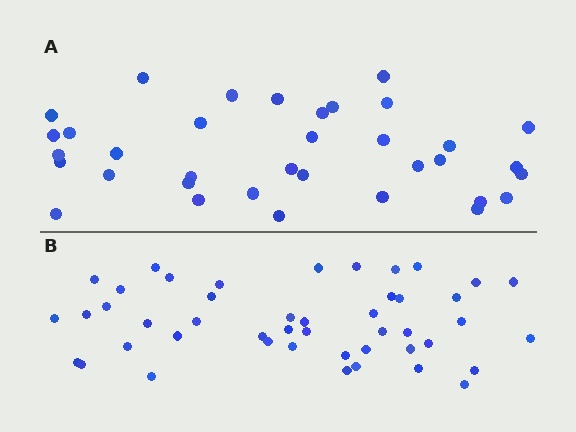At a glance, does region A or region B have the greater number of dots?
Region B (the bottom region) has more dots.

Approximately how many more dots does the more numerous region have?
Region B has roughly 12 or so more dots than region A.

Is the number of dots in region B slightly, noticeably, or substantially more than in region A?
Region B has noticeably more, but not dramatically so. The ratio is roughly 1.3 to 1.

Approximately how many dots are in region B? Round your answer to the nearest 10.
About 50 dots. (The exact count is 46, which rounds to 50.)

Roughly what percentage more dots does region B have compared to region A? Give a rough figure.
About 30% more.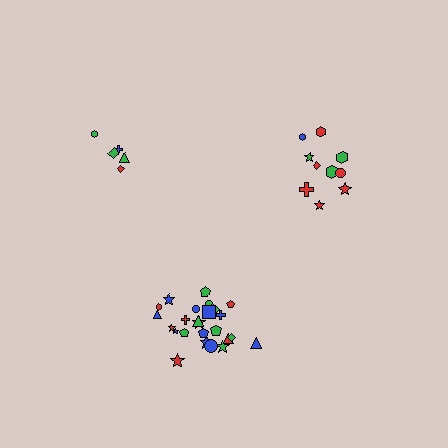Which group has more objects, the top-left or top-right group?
The top-right group.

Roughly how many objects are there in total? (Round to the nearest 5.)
Roughly 40 objects in total.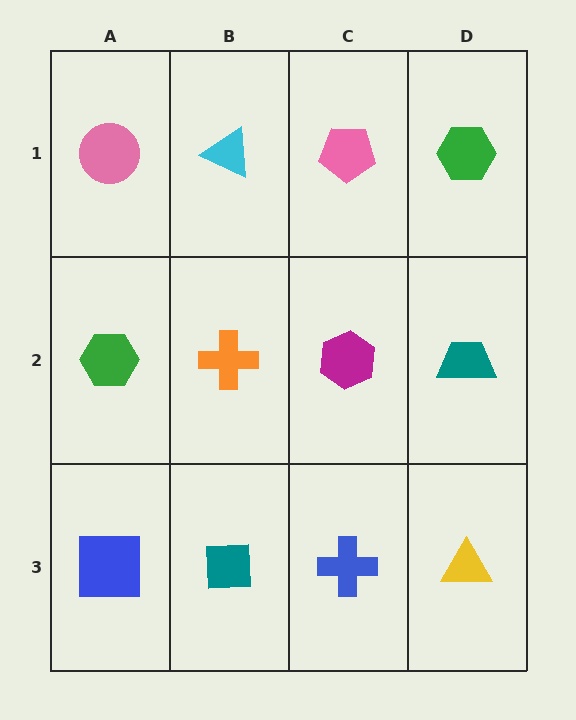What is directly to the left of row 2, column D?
A magenta hexagon.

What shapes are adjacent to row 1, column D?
A teal trapezoid (row 2, column D), a pink pentagon (row 1, column C).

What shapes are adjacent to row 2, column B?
A cyan triangle (row 1, column B), a teal square (row 3, column B), a green hexagon (row 2, column A), a magenta hexagon (row 2, column C).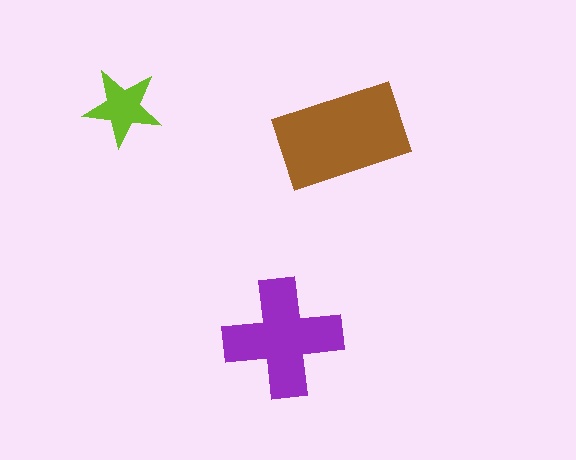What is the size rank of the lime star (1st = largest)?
3rd.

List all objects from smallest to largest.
The lime star, the purple cross, the brown rectangle.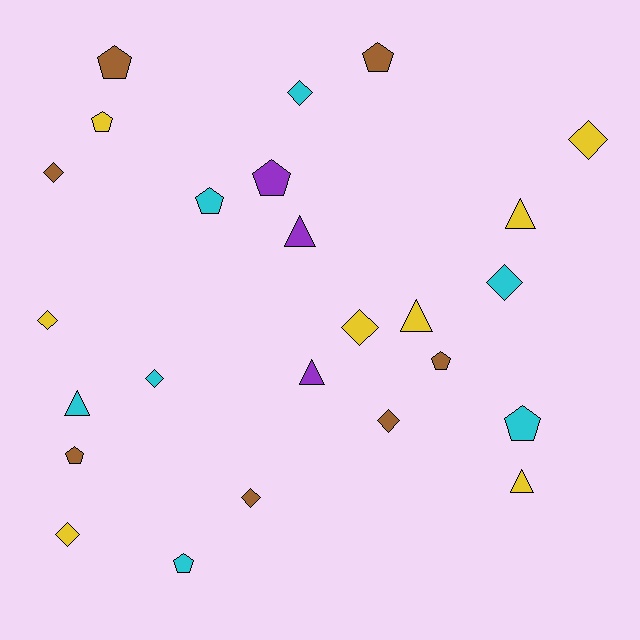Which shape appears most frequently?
Diamond, with 10 objects.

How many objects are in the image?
There are 25 objects.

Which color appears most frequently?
Yellow, with 8 objects.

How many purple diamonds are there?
There are no purple diamonds.